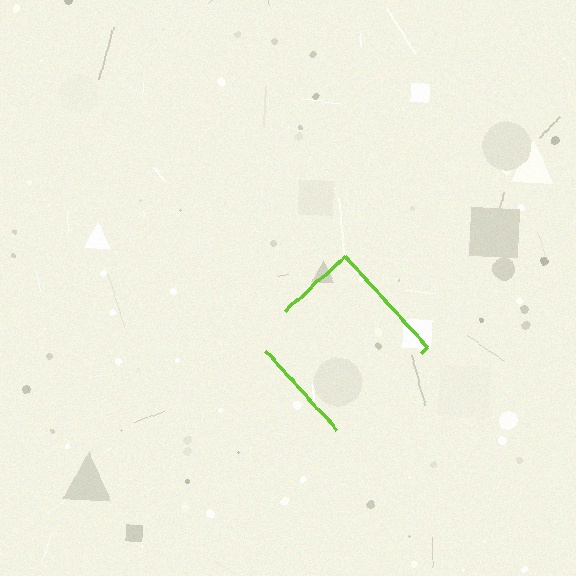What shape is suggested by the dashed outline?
The dashed outline suggests a diamond.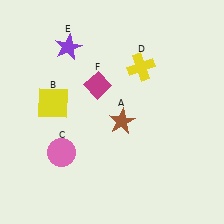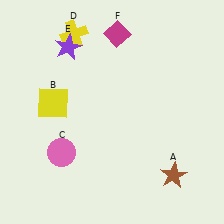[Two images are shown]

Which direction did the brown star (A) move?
The brown star (A) moved down.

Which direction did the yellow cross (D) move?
The yellow cross (D) moved left.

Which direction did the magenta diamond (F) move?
The magenta diamond (F) moved up.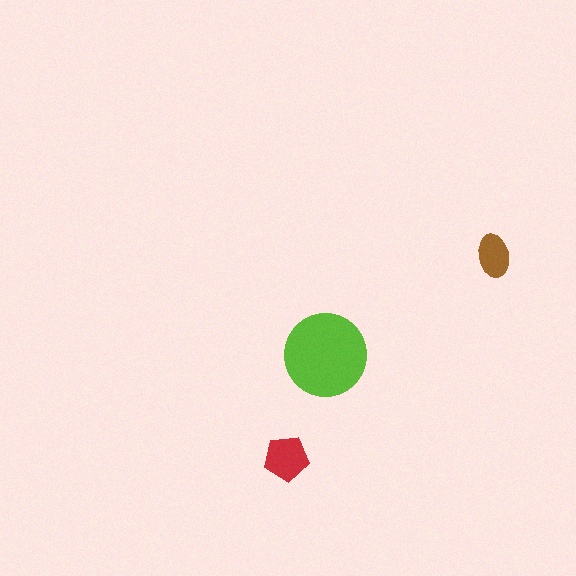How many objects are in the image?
There are 3 objects in the image.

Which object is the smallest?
The brown ellipse.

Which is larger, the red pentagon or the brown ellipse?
The red pentagon.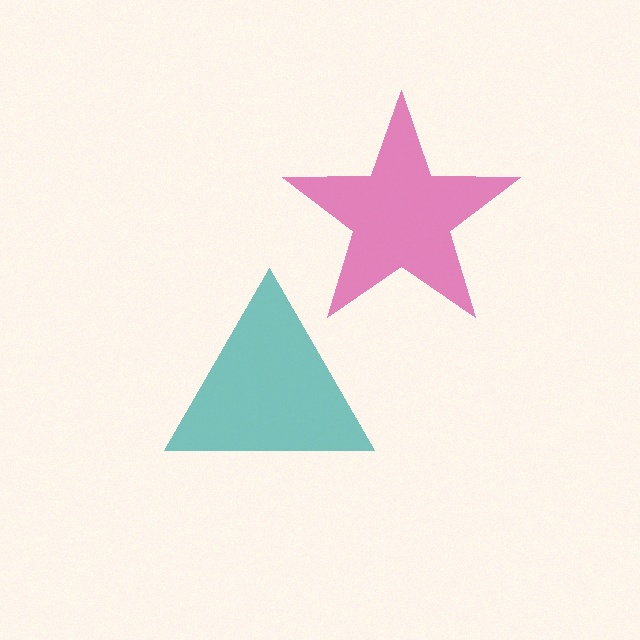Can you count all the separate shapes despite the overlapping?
Yes, there are 2 separate shapes.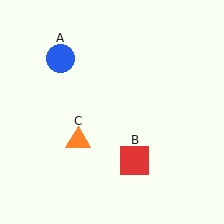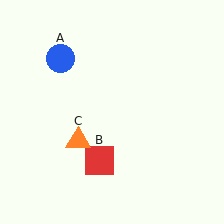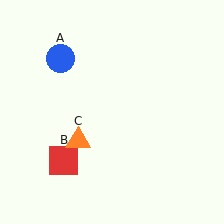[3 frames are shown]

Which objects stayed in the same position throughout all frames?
Blue circle (object A) and orange triangle (object C) remained stationary.